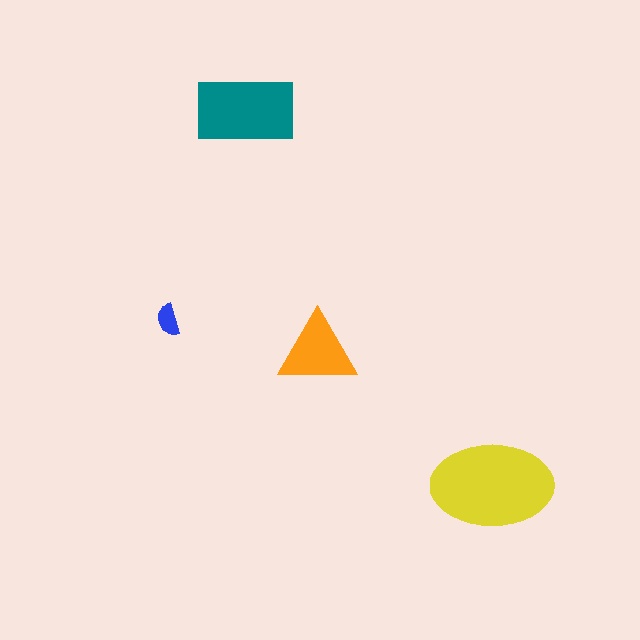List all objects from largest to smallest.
The yellow ellipse, the teal rectangle, the orange triangle, the blue semicircle.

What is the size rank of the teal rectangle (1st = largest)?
2nd.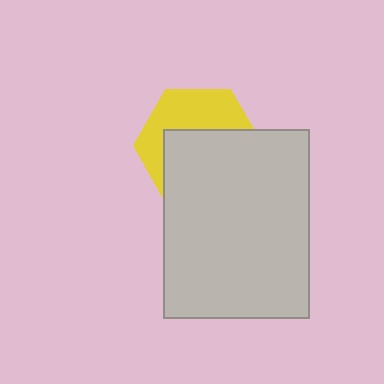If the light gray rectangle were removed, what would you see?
You would see the complete yellow hexagon.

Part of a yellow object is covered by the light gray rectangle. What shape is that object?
It is a hexagon.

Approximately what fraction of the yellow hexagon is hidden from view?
Roughly 57% of the yellow hexagon is hidden behind the light gray rectangle.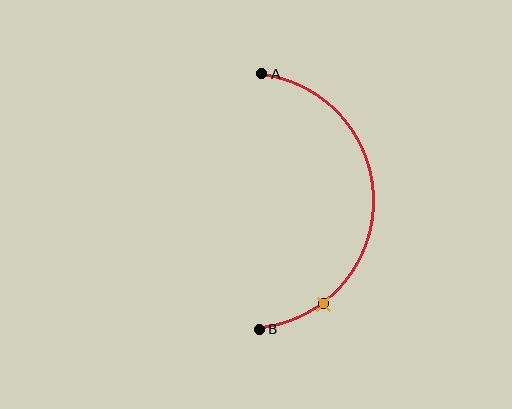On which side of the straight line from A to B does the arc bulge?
The arc bulges to the right of the straight line connecting A and B.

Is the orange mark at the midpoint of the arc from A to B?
No. The orange mark lies on the arc but is closer to endpoint B. The arc midpoint would be at the point on the curve equidistant along the arc from both A and B.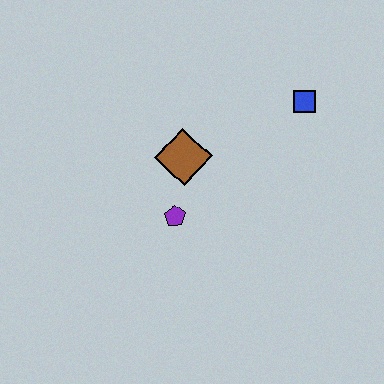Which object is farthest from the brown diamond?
The blue square is farthest from the brown diamond.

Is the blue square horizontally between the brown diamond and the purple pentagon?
No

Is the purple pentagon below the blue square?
Yes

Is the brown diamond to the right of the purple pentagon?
Yes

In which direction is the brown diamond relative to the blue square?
The brown diamond is to the left of the blue square.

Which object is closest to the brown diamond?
The purple pentagon is closest to the brown diamond.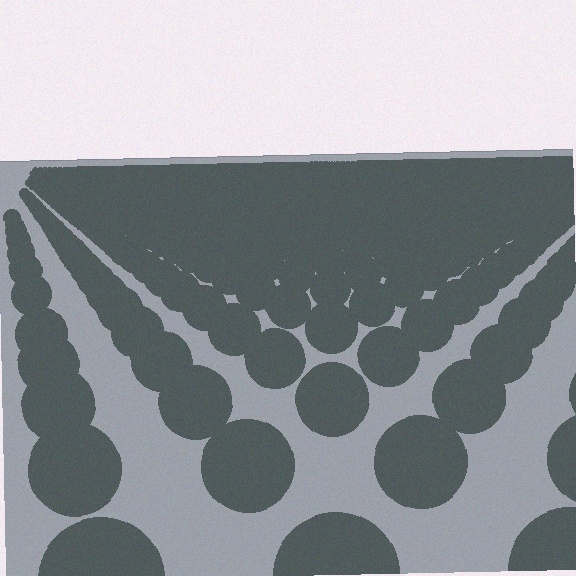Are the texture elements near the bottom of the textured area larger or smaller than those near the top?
Larger. Near the bottom, elements are closer to the viewer and appear at a bigger on-screen size.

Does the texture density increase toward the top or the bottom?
Density increases toward the top.